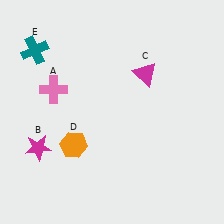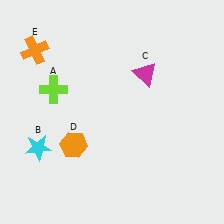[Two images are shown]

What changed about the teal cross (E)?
In Image 1, E is teal. In Image 2, it changed to orange.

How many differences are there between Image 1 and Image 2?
There are 3 differences between the two images.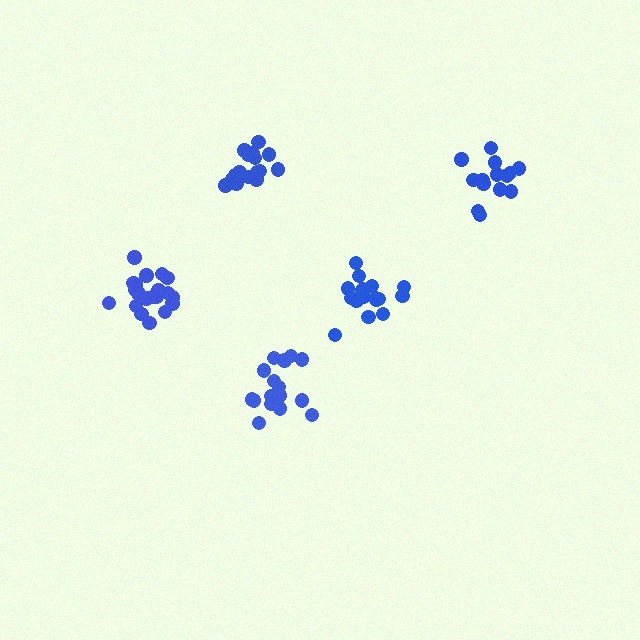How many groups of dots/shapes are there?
There are 5 groups.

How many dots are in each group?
Group 1: 17 dots, Group 2: 17 dots, Group 3: 20 dots, Group 4: 17 dots, Group 5: 14 dots (85 total).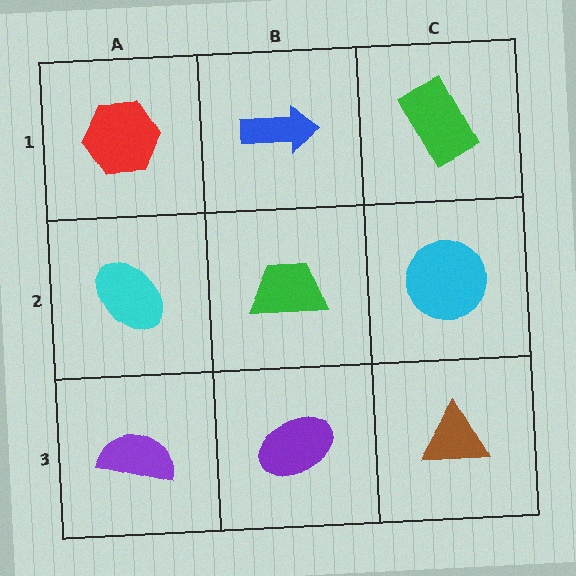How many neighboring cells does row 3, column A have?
2.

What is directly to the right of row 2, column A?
A green trapezoid.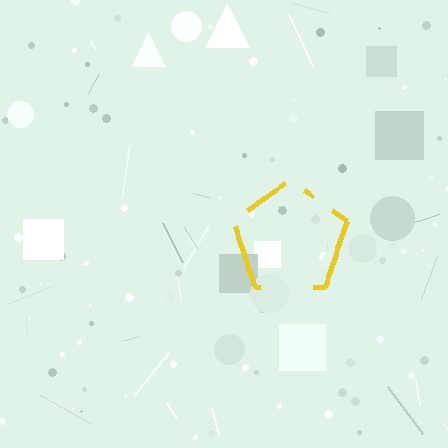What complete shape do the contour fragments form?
The contour fragments form a pentagon.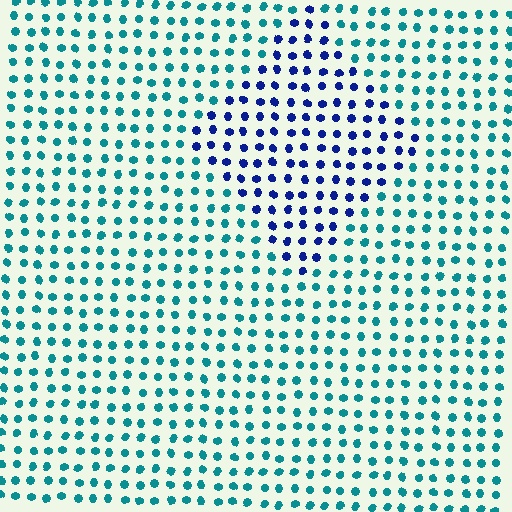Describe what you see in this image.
The image is filled with small teal elements in a uniform arrangement. A diamond-shaped region is visible where the elements are tinted to a slightly different hue, forming a subtle color boundary.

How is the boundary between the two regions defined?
The boundary is defined purely by a slight shift in hue (about 51 degrees). Spacing, size, and orientation are identical on both sides.